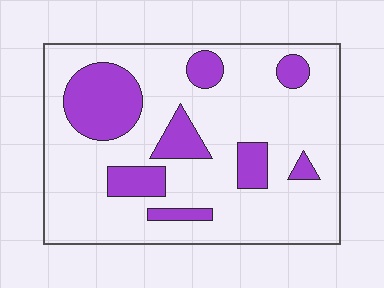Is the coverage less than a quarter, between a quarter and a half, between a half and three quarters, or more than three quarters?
Less than a quarter.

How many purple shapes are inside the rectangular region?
8.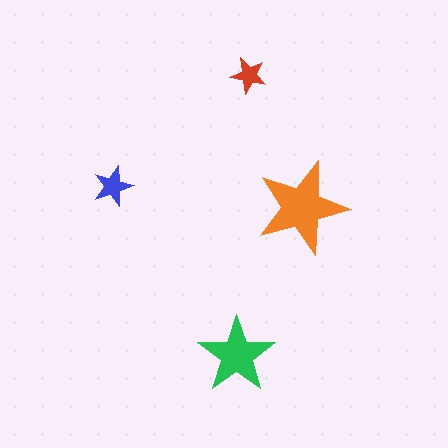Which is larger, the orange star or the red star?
The orange one.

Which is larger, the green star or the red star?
The green one.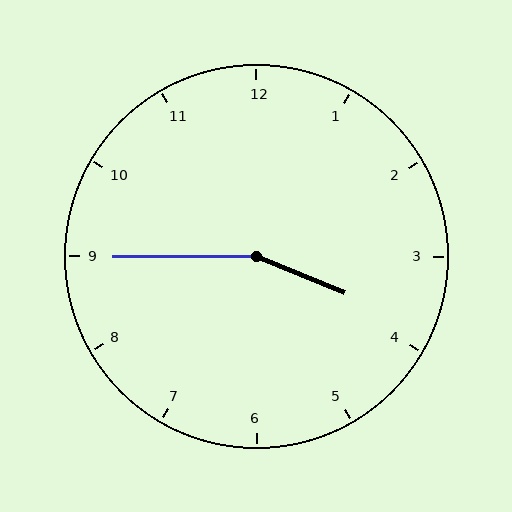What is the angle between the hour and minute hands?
Approximately 158 degrees.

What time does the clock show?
3:45.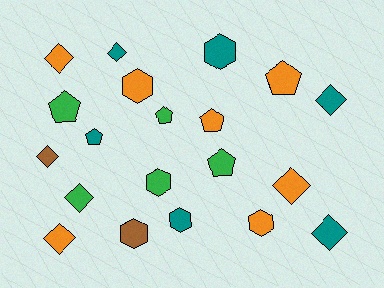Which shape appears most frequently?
Diamond, with 8 objects.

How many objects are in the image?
There are 20 objects.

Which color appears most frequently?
Orange, with 7 objects.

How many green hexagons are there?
There is 1 green hexagon.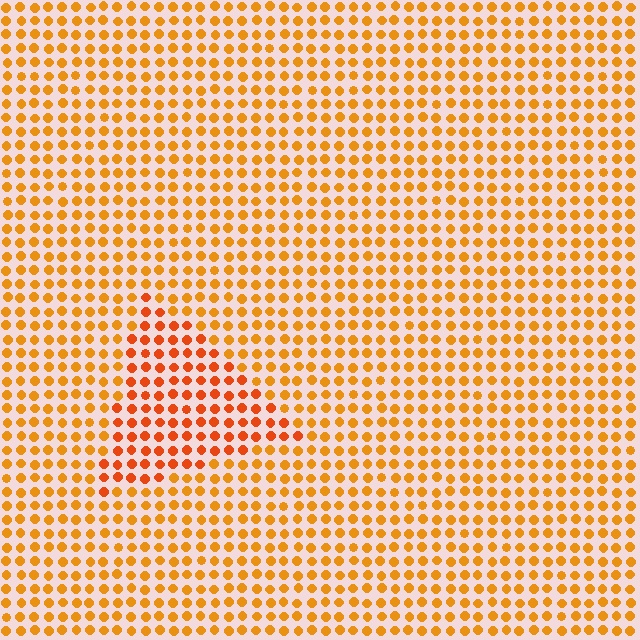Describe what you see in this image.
The image is filled with small orange elements in a uniform arrangement. A triangle-shaped region is visible where the elements are tinted to a slightly different hue, forming a subtle color boundary.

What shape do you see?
I see a triangle.